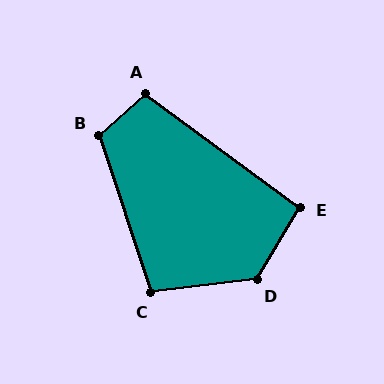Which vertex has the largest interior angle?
D, at approximately 128 degrees.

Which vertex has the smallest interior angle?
E, at approximately 96 degrees.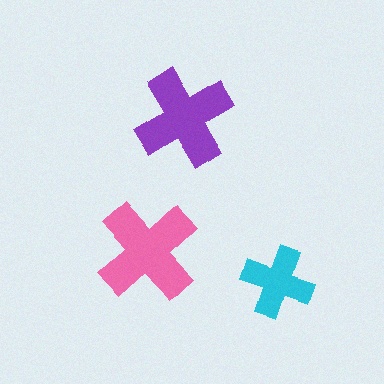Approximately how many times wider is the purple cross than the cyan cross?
About 1.5 times wider.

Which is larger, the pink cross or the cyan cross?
The pink one.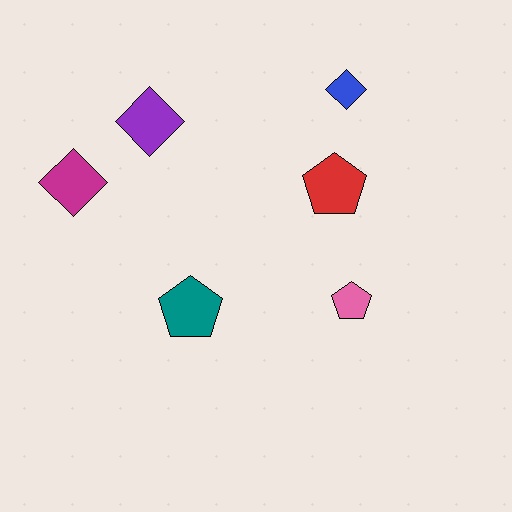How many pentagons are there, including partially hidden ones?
There are 3 pentagons.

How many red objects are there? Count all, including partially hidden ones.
There is 1 red object.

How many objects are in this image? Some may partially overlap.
There are 6 objects.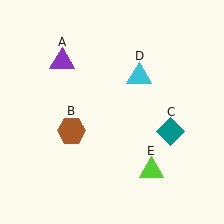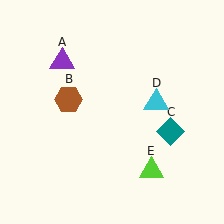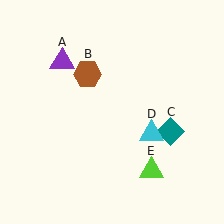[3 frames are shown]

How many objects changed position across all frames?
2 objects changed position: brown hexagon (object B), cyan triangle (object D).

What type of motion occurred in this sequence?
The brown hexagon (object B), cyan triangle (object D) rotated clockwise around the center of the scene.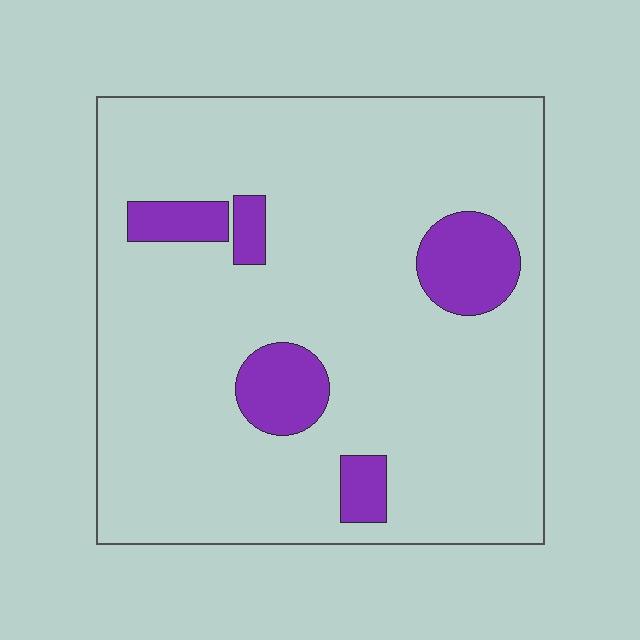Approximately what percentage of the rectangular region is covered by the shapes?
Approximately 15%.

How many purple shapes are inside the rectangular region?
5.